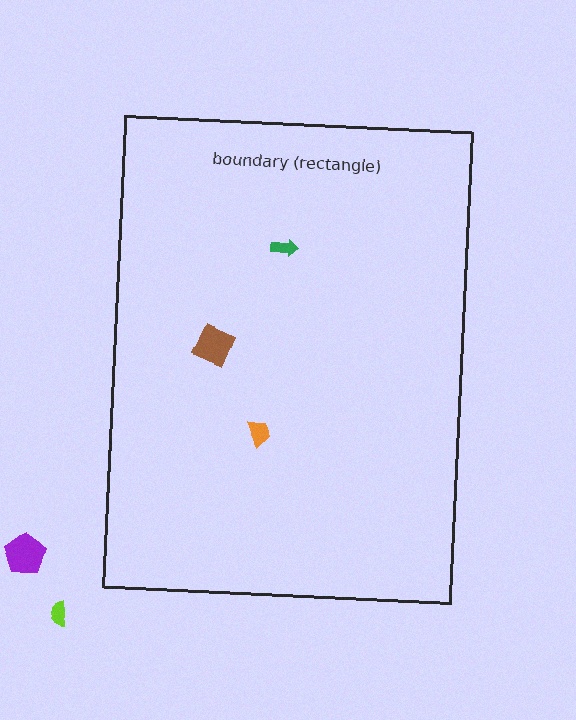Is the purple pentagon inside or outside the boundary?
Outside.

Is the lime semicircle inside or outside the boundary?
Outside.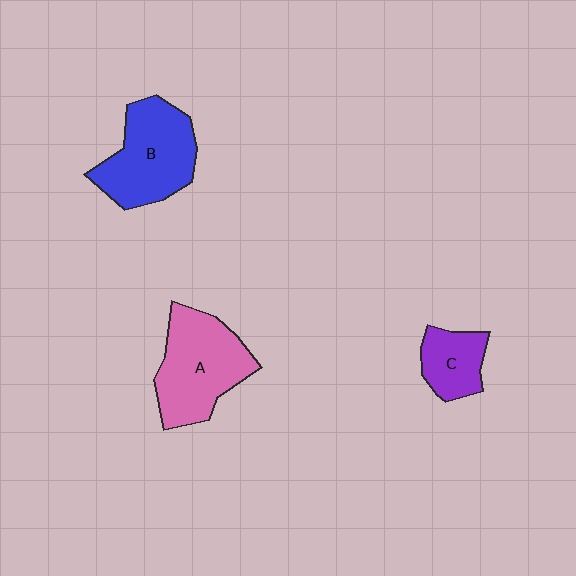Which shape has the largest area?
Shape A (pink).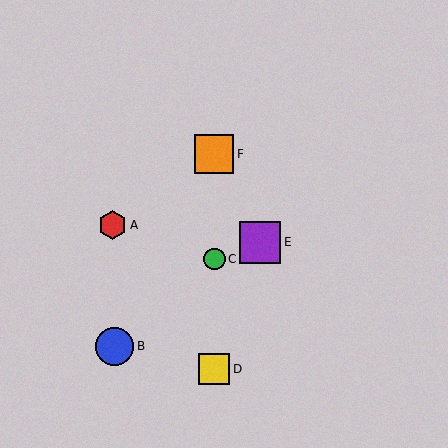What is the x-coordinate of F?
Object F is at x≈214.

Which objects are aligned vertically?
Objects C, D, F are aligned vertically.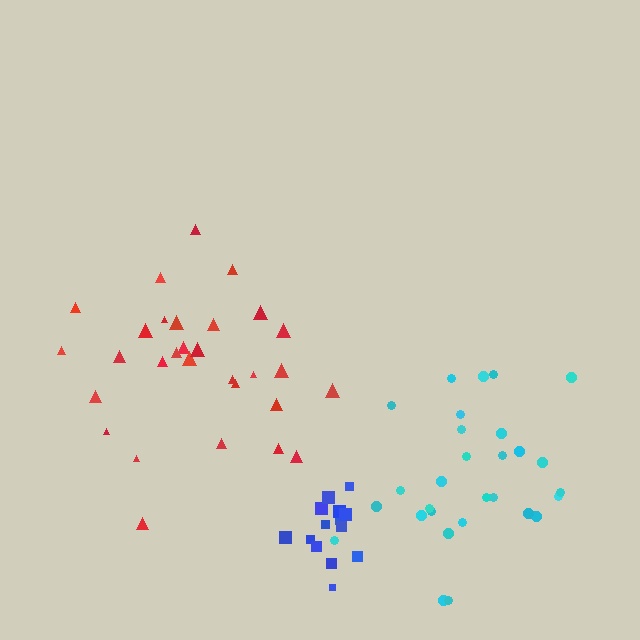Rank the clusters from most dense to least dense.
blue, cyan, red.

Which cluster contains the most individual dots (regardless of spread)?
Red (30).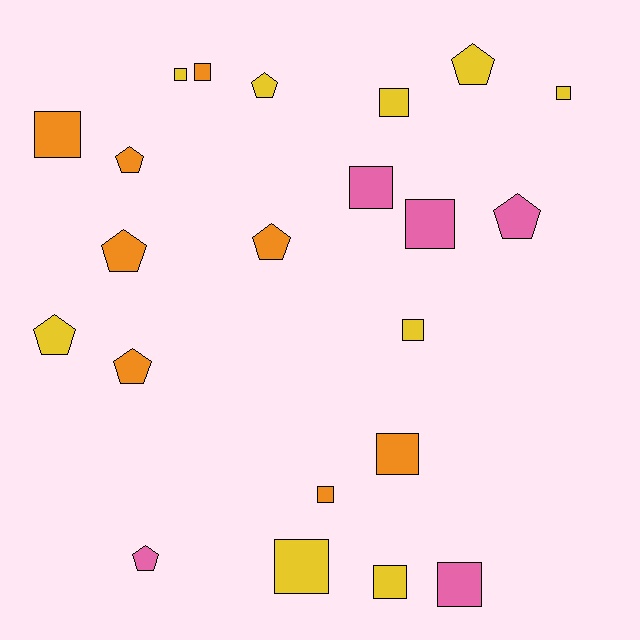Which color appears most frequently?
Yellow, with 9 objects.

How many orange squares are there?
There are 4 orange squares.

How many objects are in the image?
There are 22 objects.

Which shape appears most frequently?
Square, with 13 objects.